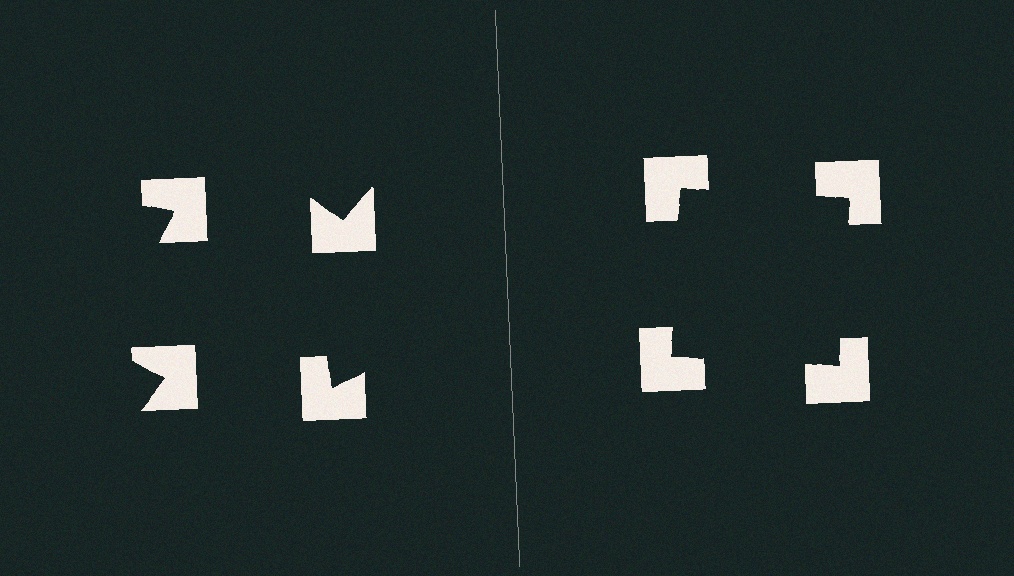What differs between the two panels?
The notched squares are positioned identically on both sides; only the wedge orientations differ. On the right they align to a square; on the left they are misaligned.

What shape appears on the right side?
An illusory square.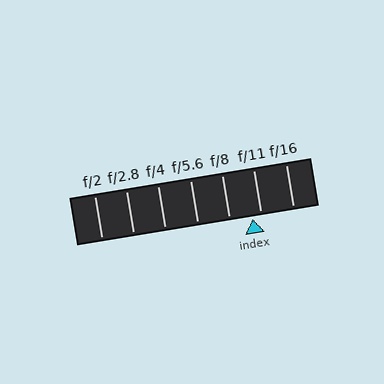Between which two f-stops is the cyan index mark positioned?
The index mark is between f/8 and f/11.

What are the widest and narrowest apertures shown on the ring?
The widest aperture shown is f/2 and the narrowest is f/16.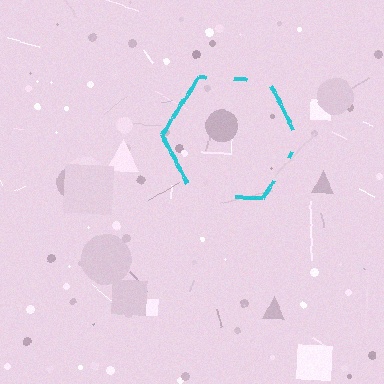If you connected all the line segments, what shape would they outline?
They would outline a hexagon.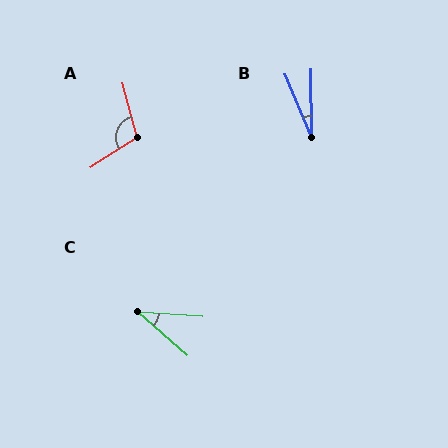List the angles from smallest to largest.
B (23°), C (37°), A (108°).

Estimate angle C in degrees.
Approximately 37 degrees.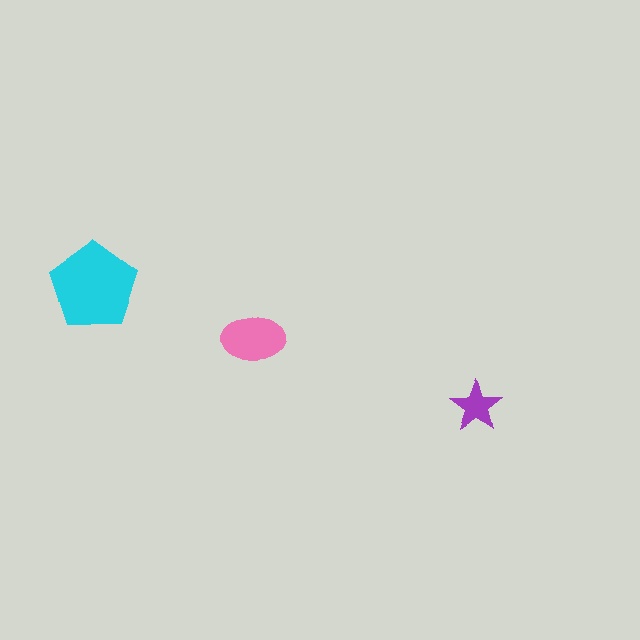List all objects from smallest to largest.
The purple star, the pink ellipse, the cyan pentagon.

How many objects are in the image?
There are 3 objects in the image.